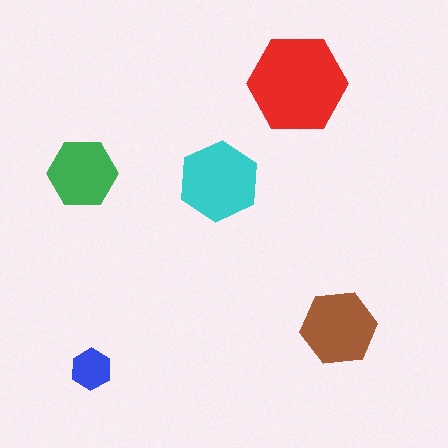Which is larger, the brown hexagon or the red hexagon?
The red one.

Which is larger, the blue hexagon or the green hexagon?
The green one.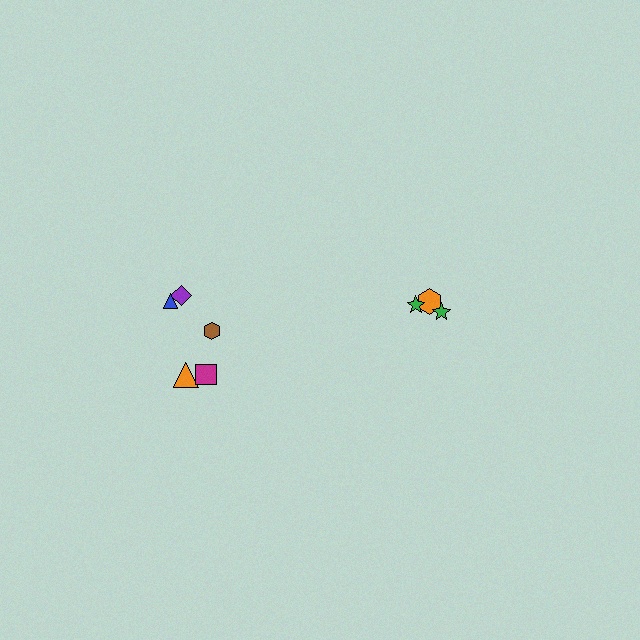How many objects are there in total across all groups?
There are 8 objects.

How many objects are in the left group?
There are 5 objects.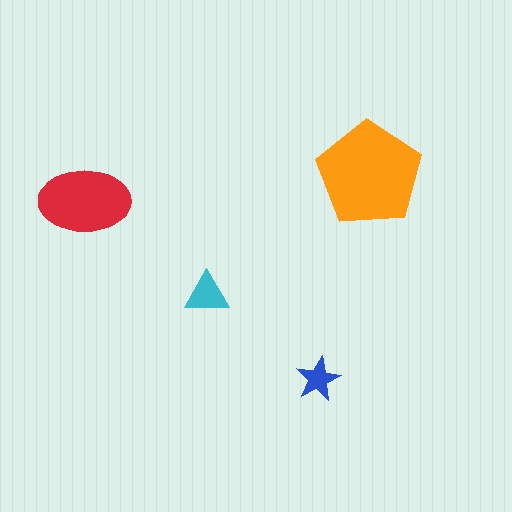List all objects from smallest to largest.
The blue star, the cyan triangle, the red ellipse, the orange pentagon.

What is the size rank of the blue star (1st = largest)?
4th.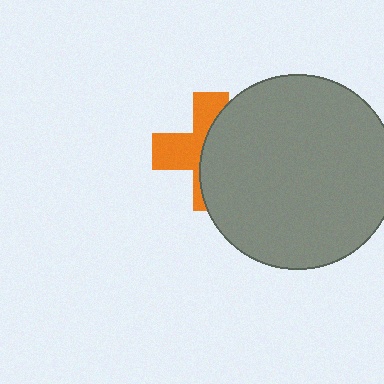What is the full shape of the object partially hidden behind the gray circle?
The partially hidden object is an orange cross.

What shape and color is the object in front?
The object in front is a gray circle.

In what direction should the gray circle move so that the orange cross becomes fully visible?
The gray circle should move right. That is the shortest direction to clear the overlap and leave the orange cross fully visible.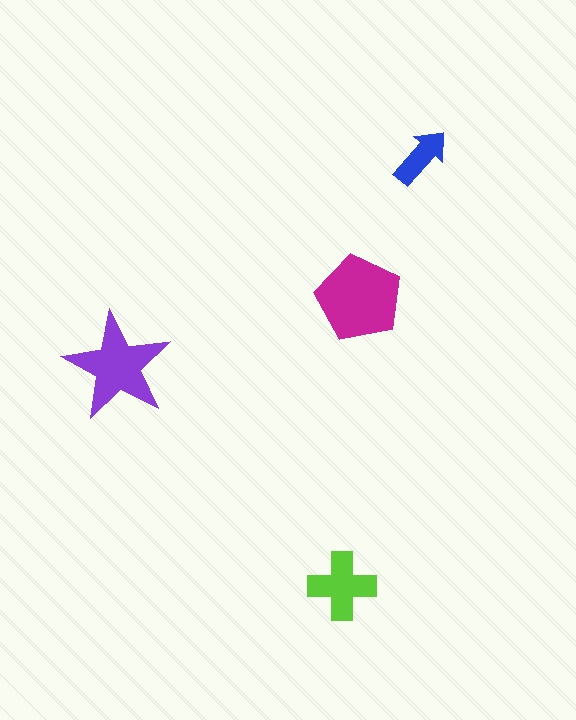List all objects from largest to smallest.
The magenta pentagon, the purple star, the lime cross, the blue arrow.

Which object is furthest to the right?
The blue arrow is rightmost.